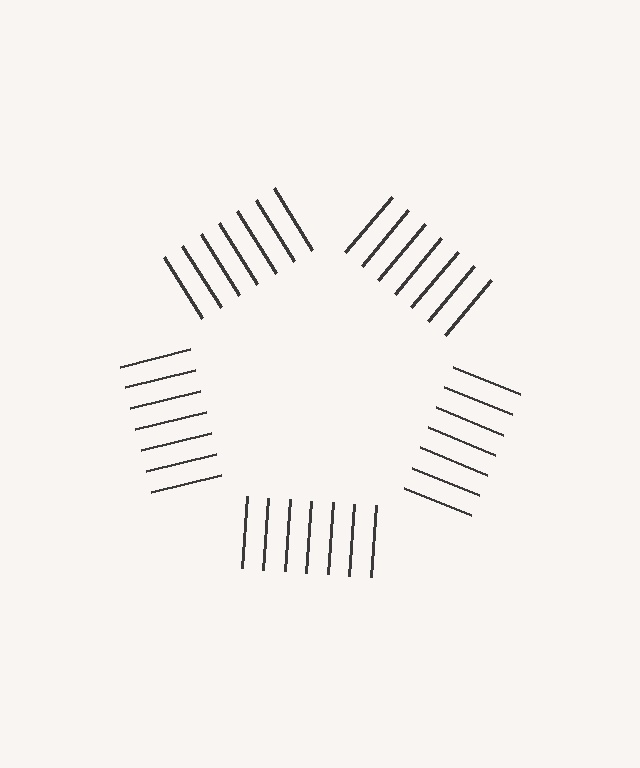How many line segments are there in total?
35 — 7 along each of the 5 edges.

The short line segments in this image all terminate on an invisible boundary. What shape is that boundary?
An illusory pentagon — the line segments terminate on its edges but no continuous stroke is drawn.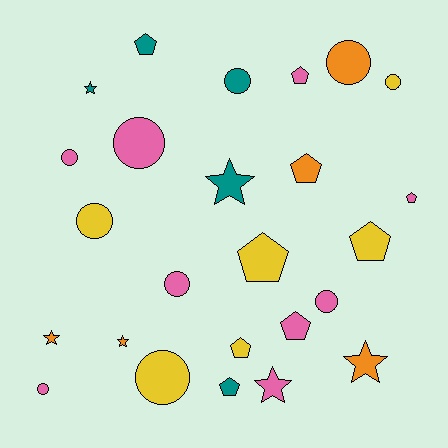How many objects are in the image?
There are 25 objects.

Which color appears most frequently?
Pink, with 9 objects.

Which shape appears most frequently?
Circle, with 10 objects.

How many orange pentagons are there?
There is 1 orange pentagon.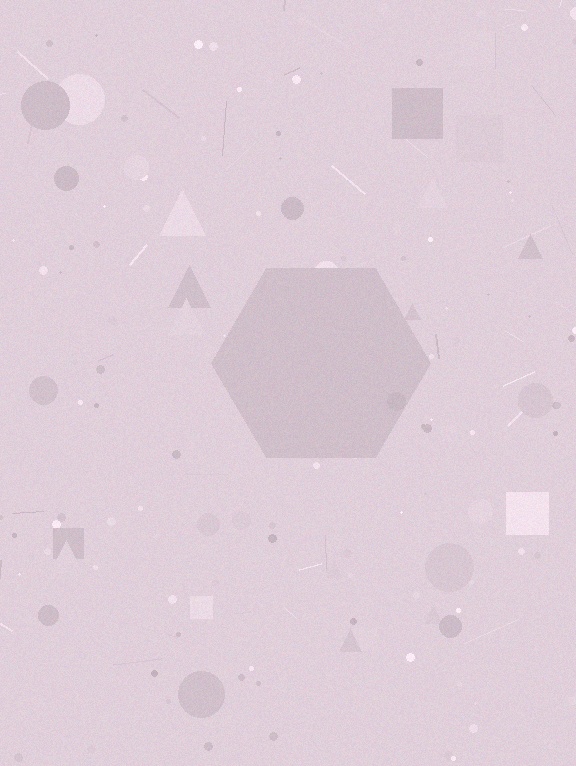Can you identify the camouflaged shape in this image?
The camouflaged shape is a hexagon.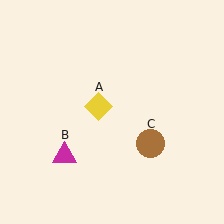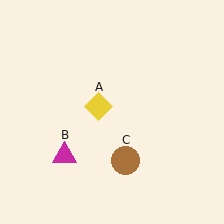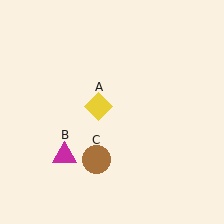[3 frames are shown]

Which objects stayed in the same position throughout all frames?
Yellow diamond (object A) and magenta triangle (object B) remained stationary.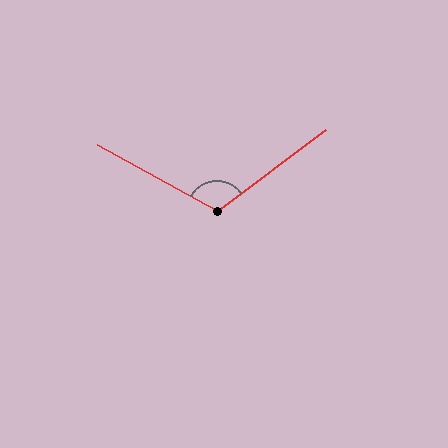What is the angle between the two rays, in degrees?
Approximately 114 degrees.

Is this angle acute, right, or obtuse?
It is obtuse.